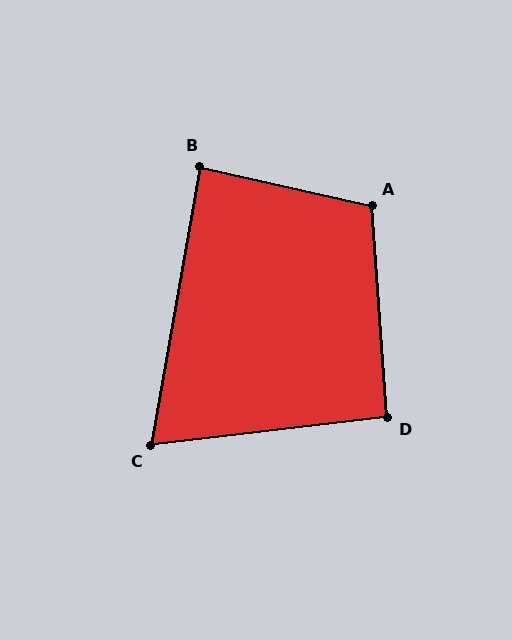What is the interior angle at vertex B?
Approximately 87 degrees (approximately right).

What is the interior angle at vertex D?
Approximately 93 degrees (approximately right).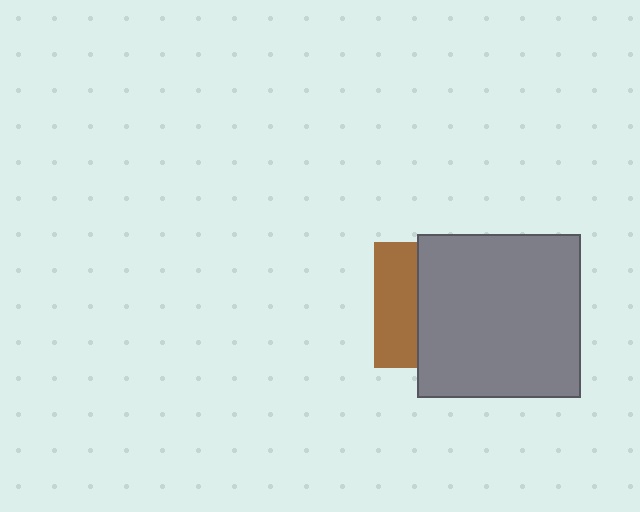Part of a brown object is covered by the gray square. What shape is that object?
It is a square.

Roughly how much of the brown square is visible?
A small part of it is visible (roughly 35%).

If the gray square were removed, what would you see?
You would see the complete brown square.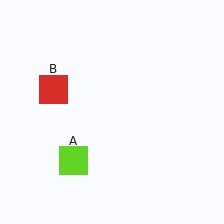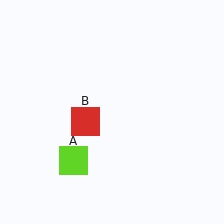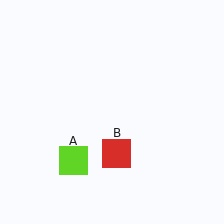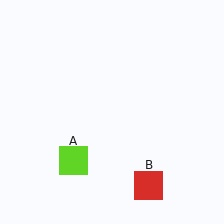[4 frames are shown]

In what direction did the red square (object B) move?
The red square (object B) moved down and to the right.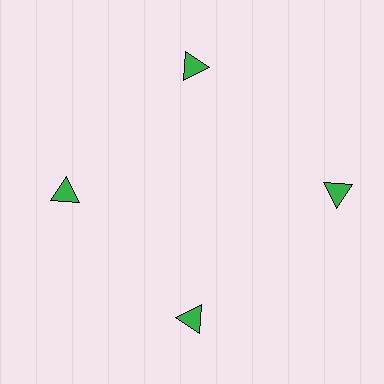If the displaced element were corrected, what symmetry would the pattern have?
It would have 4-fold rotational symmetry — the pattern would map onto itself every 90 degrees.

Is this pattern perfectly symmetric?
No. The 4 green triangles are arranged in a ring, but one element near the 3 o'clock position is pushed outward from the center, breaking the 4-fold rotational symmetry.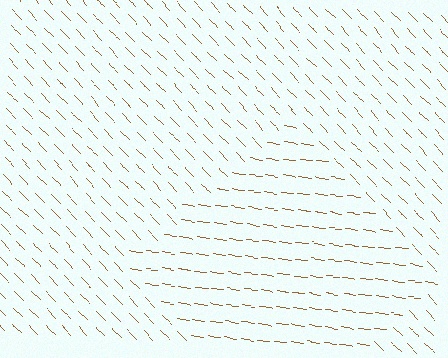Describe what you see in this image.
The image is filled with small brown line segments. A diamond region in the image has lines oriented differently from the surrounding lines, creating a visible texture boundary.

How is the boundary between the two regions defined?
The boundary is defined purely by a change in line orientation (approximately 37 degrees difference). All lines are the same color and thickness.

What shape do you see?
I see a diamond.